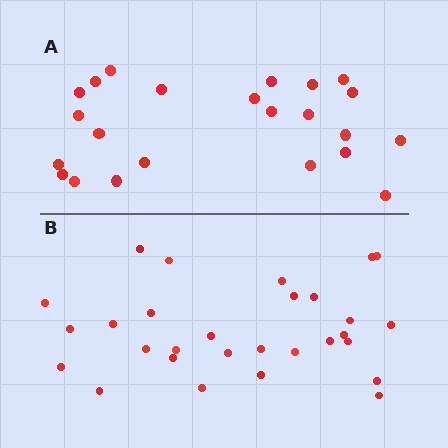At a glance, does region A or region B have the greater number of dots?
Region B (the bottom region) has more dots.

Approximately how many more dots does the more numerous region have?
Region B has about 6 more dots than region A.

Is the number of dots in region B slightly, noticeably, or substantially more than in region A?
Region B has noticeably more, but not dramatically so. The ratio is roughly 1.3 to 1.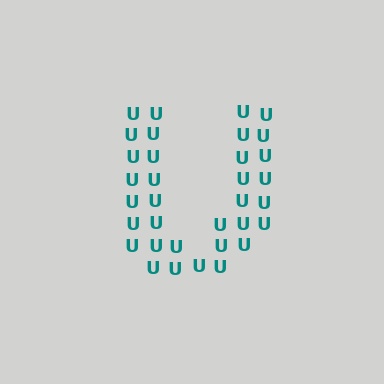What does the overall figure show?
The overall figure shows the letter U.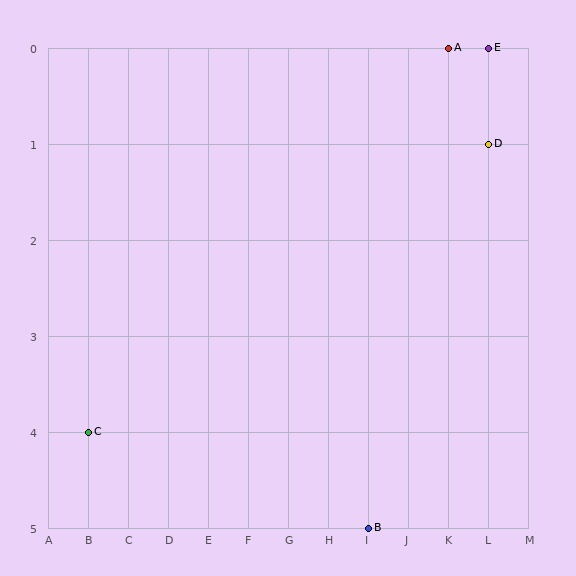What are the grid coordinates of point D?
Point D is at grid coordinates (L, 1).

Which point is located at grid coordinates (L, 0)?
Point E is at (L, 0).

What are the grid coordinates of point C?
Point C is at grid coordinates (B, 4).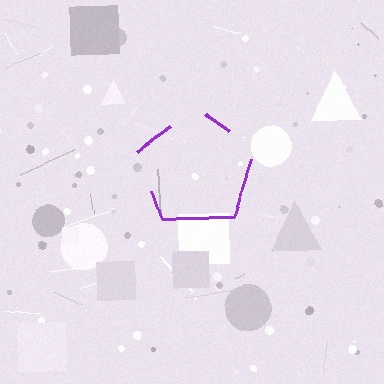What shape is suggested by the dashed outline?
The dashed outline suggests a pentagon.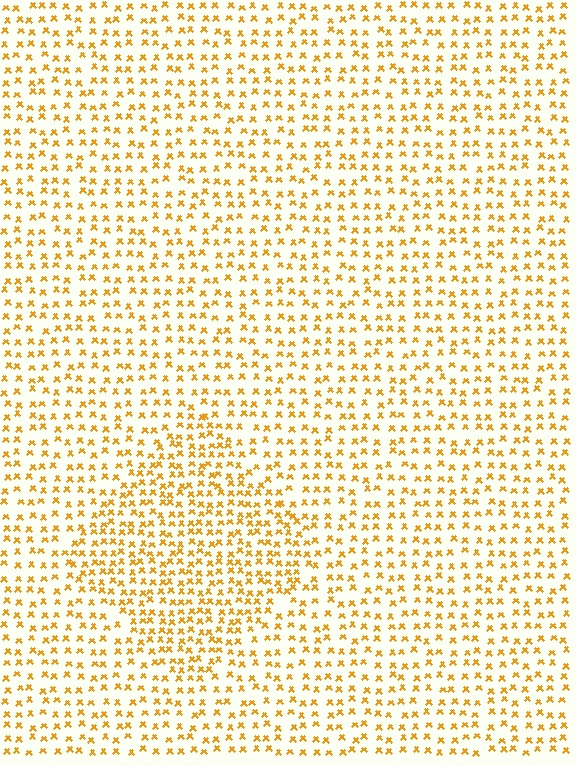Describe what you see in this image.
The image contains small orange elements arranged at two different densities. A diamond-shaped region is visible where the elements are more densely packed than the surrounding area.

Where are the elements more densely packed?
The elements are more densely packed inside the diamond boundary.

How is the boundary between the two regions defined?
The boundary is defined by a change in element density (approximately 1.6x ratio). All elements are the same color, size, and shape.